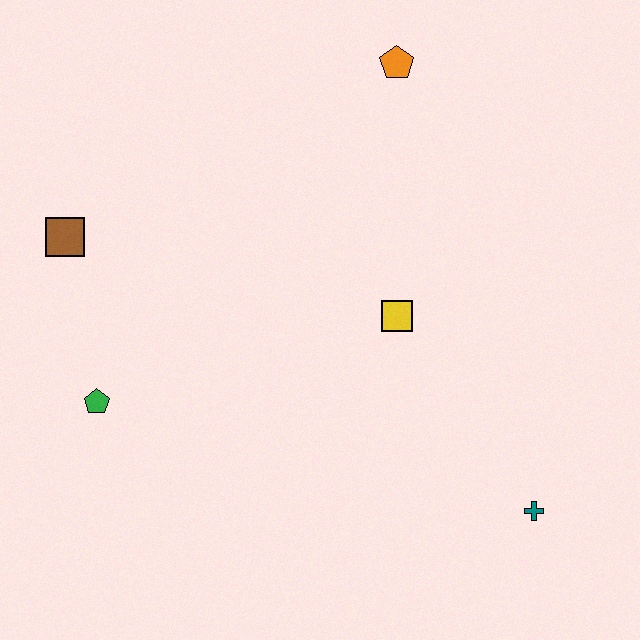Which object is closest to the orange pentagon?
The yellow square is closest to the orange pentagon.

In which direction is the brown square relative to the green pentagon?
The brown square is above the green pentagon.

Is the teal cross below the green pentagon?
Yes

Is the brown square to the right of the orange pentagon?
No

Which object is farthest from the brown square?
The teal cross is farthest from the brown square.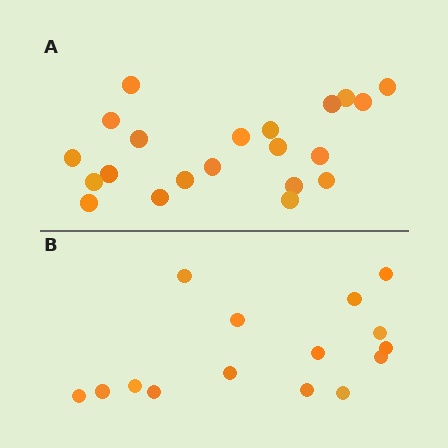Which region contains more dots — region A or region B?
Region A (the top region) has more dots.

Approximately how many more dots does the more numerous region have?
Region A has about 6 more dots than region B.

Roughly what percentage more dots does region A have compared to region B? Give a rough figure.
About 40% more.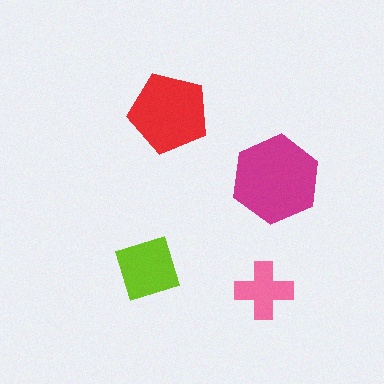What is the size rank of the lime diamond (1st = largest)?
3rd.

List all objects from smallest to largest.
The pink cross, the lime diamond, the red pentagon, the magenta hexagon.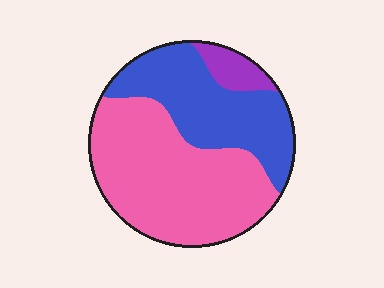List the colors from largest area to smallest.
From largest to smallest: pink, blue, purple.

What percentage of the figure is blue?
Blue takes up between a quarter and a half of the figure.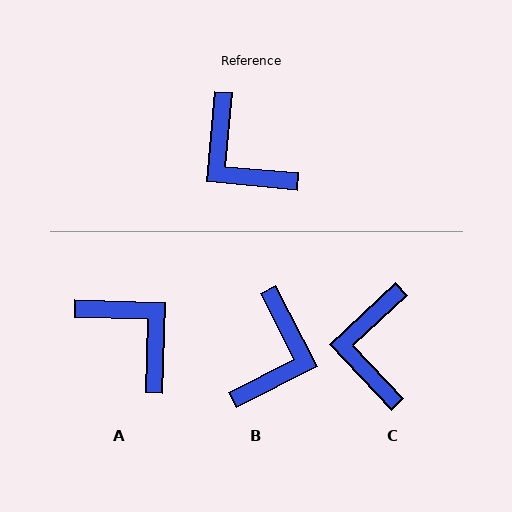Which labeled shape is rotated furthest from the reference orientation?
A, about 177 degrees away.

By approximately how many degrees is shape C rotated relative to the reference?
Approximately 41 degrees clockwise.